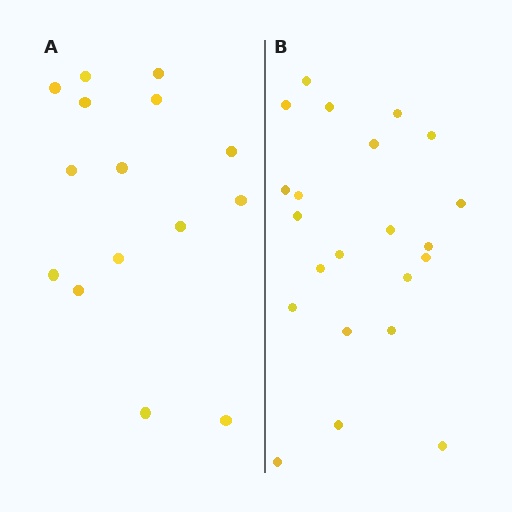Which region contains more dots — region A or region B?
Region B (the right region) has more dots.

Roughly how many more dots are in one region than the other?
Region B has roughly 8 or so more dots than region A.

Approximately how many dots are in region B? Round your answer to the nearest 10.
About 20 dots. (The exact count is 22, which rounds to 20.)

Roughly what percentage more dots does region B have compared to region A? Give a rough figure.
About 45% more.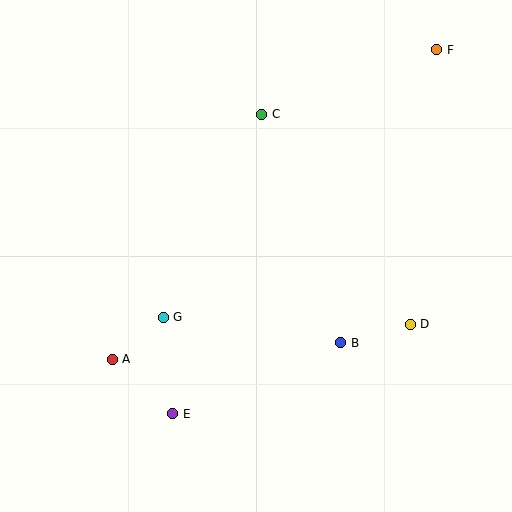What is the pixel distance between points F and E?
The distance between F and E is 449 pixels.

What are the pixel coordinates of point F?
Point F is at (437, 50).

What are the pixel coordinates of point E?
Point E is at (173, 414).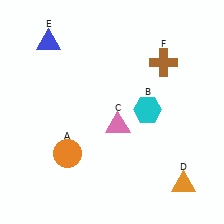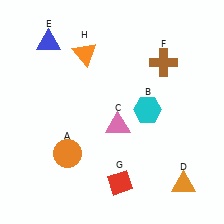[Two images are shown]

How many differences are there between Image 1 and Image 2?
There are 2 differences between the two images.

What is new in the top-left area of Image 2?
An orange triangle (H) was added in the top-left area of Image 2.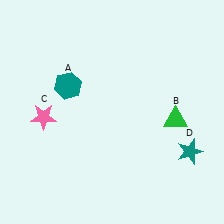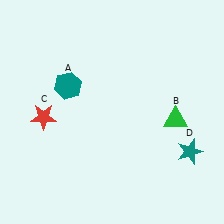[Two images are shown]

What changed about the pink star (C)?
In Image 1, C is pink. In Image 2, it changed to red.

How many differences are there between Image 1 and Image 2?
There is 1 difference between the two images.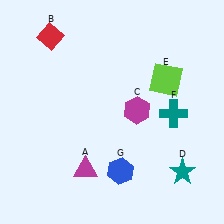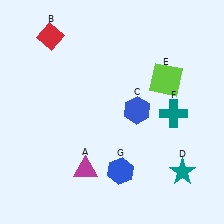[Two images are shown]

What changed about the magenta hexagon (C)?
In Image 1, C is magenta. In Image 2, it changed to blue.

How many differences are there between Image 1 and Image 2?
There is 1 difference between the two images.